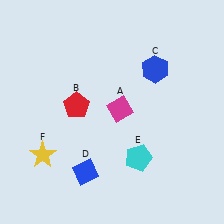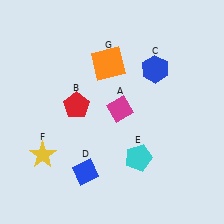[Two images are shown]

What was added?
An orange square (G) was added in Image 2.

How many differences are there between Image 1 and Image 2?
There is 1 difference between the two images.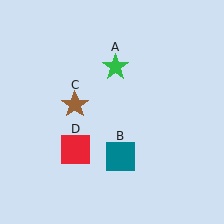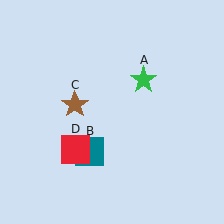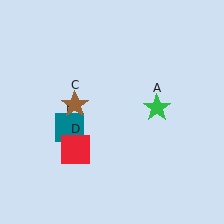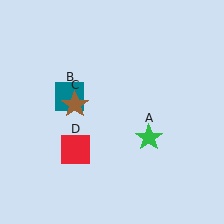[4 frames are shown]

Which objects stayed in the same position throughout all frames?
Brown star (object C) and red square (object D) remained stationary.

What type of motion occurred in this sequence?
The green star (object A), teal square (object B) rotated clockwise around the center of the scene.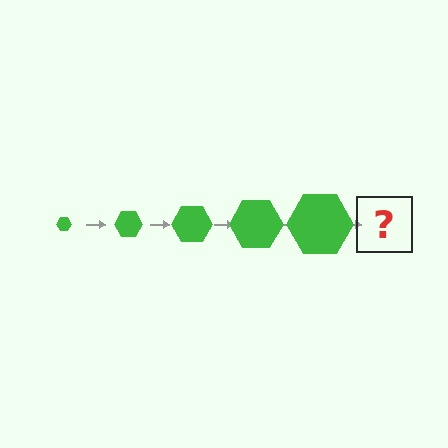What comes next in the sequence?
The next element should be a green hexagon, larger than the previous one.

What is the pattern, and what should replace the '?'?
The pattern is that the hexagon gets progressively larger each step. The '?' should be a green hexagon, larger than the previous one.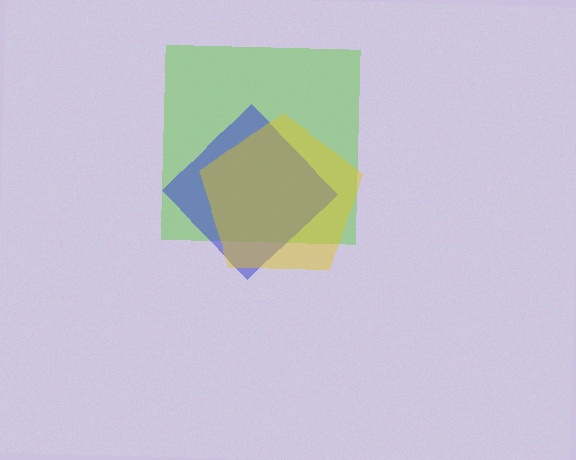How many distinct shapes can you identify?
There are 3 distinct shapes: a lime square, a blue diamond, a yellow pentagon.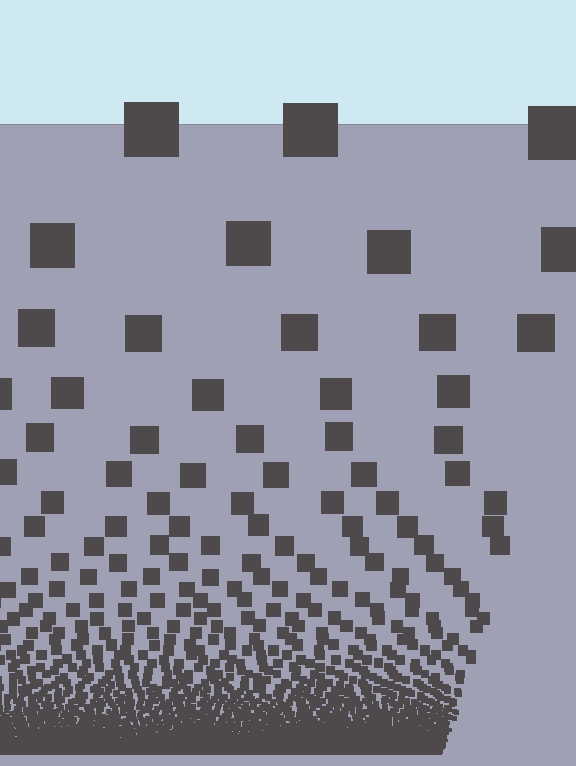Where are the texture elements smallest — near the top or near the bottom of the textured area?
Near the bottom.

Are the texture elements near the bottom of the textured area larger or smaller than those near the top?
Smaller. The gradient is inverted — elements near the bottom are smaller and denser.